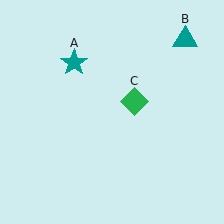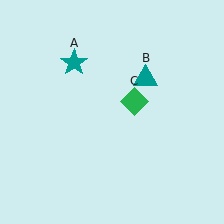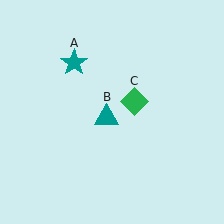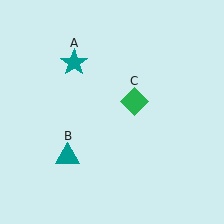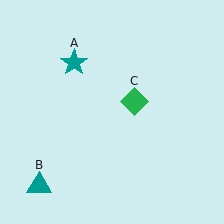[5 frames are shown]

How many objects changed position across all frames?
1 object changed position: teal triangle (object B).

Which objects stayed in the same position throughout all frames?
Teal star (object A) and green diamond (object C) remained stationary.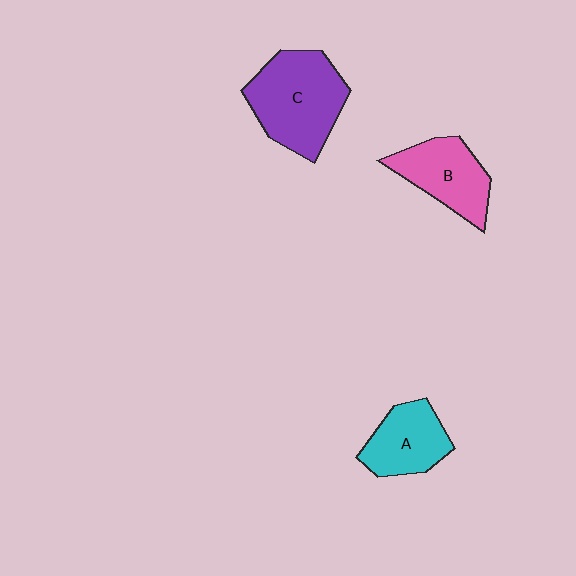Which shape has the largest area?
Shape C (purple).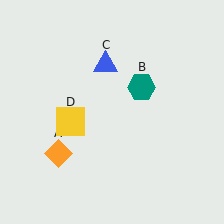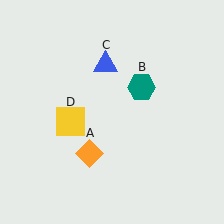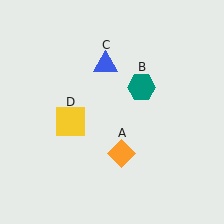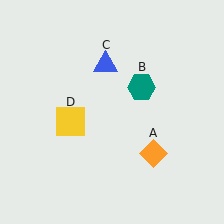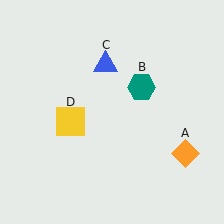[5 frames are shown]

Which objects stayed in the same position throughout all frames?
Teal hexagon (object B) and blue triangle (object C) and yellow square (object D) remained stationary.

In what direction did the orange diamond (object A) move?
The orange diamond (object A) moved right.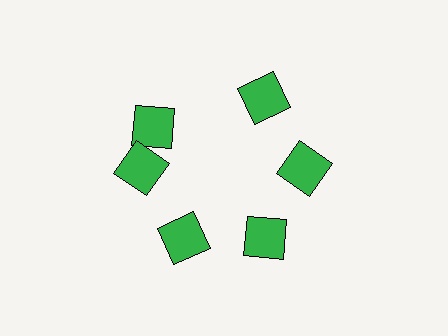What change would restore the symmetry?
The symmetry would be restored by rotating it back into even spacing with its neighbors so that all 6 squares sit at equal angles and equal distance from the center.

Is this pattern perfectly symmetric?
No. The 6 green squares are arranged in a ring, but one element near the 11 o'clock position is rotated out of alignment along the ring, breaking the 6-fold rotational symmetry.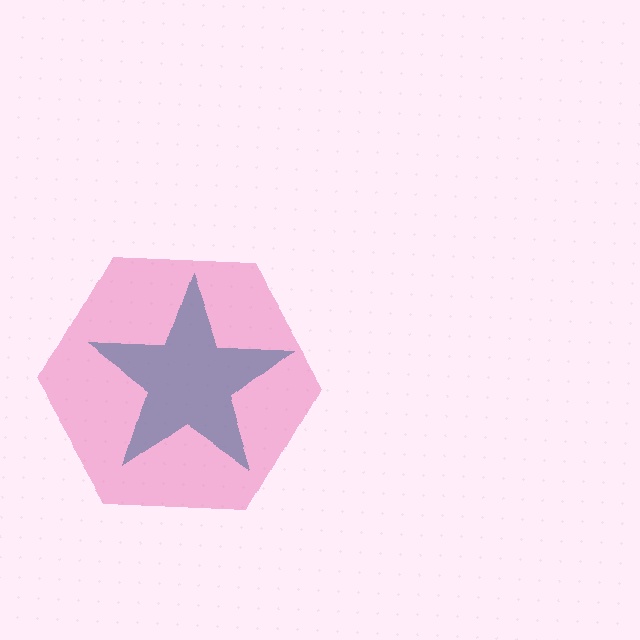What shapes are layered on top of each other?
The layered shapes are: a teal star, a pink hexagon.